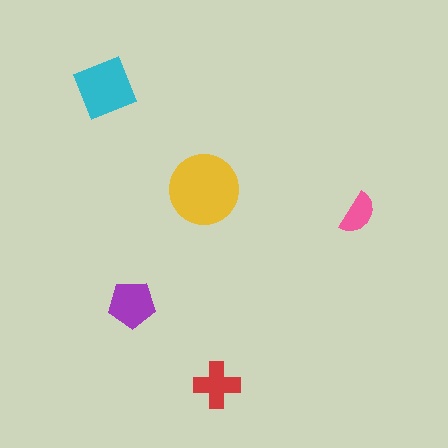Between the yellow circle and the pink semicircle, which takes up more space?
The yellow circle.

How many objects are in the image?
There are 5 objects in the image.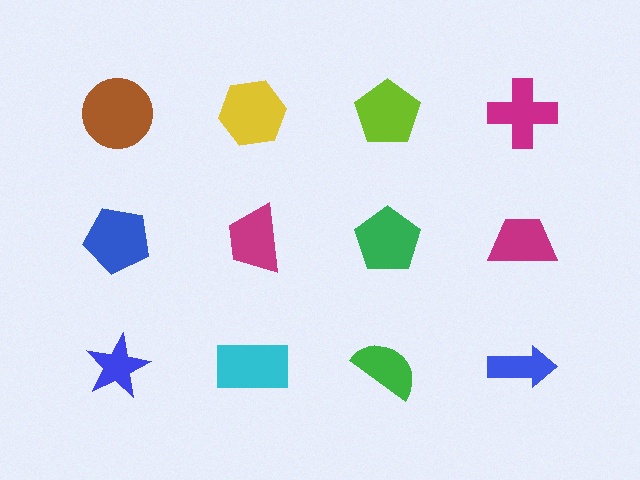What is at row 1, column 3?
A lime pentagon.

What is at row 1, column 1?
A brown circle.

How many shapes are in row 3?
4 shapes.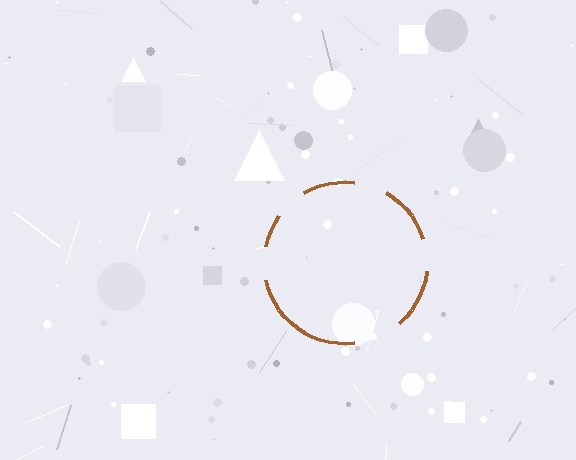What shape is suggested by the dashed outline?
The dashed outline suggests a circle.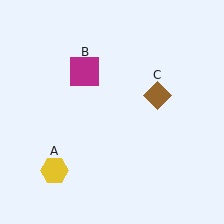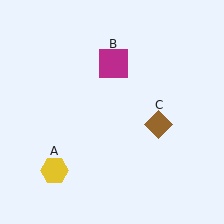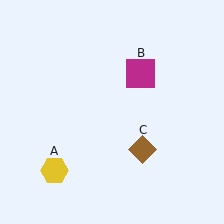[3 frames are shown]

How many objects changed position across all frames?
2 objects changed position: magenta square (object B), brown diamond (object C).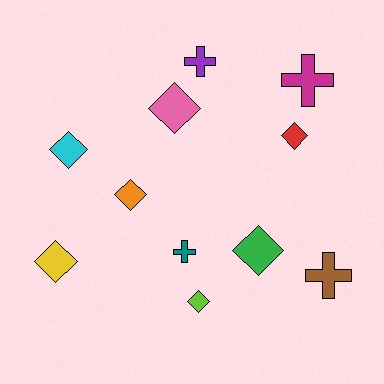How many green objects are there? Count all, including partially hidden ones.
There is 1 green object.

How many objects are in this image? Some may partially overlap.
There are 11 objects.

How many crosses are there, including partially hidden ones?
There are 4 crosses.